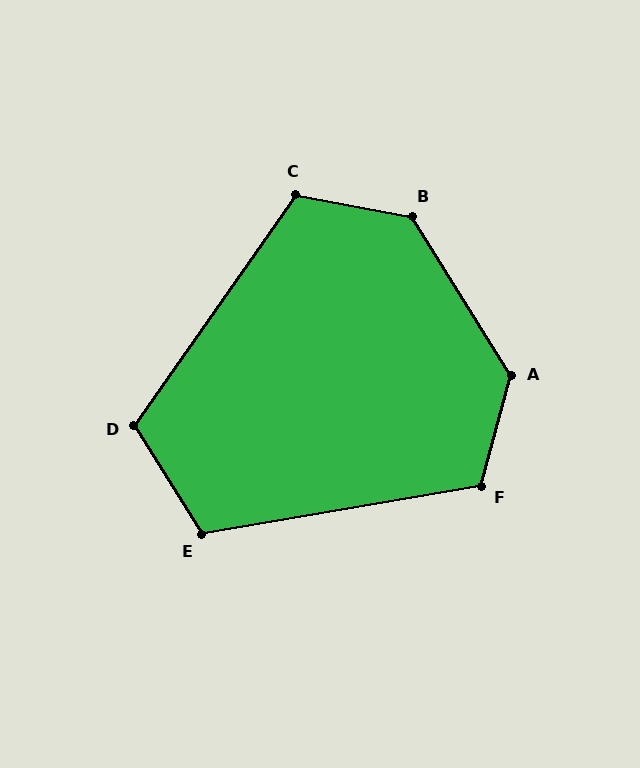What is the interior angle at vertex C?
Approximately 114 degrees (obtuse).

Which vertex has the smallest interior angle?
E, at approximately 112 degrees.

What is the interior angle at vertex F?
Approximately 115 degrees (obtuse).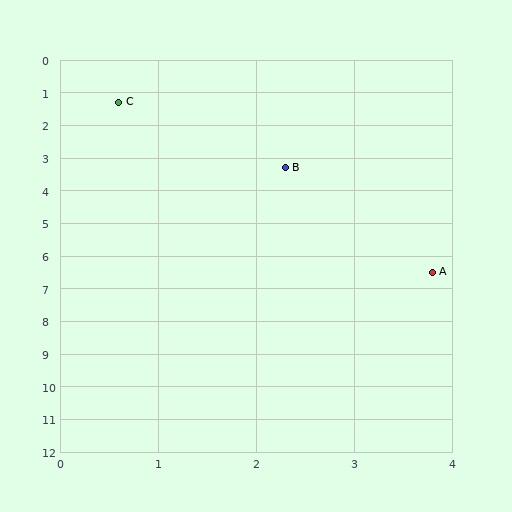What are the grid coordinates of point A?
Point A is at approximately (3.8, 6.5).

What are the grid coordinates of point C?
Point C is at approximately (0.6, 1.3).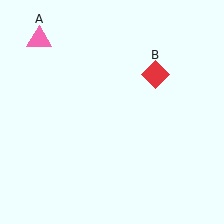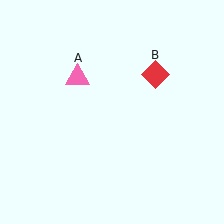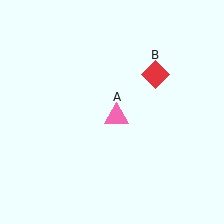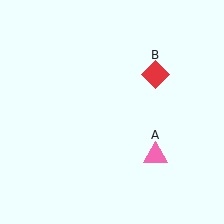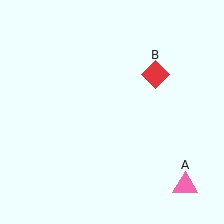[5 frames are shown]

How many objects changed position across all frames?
1 object changed position: pink triangle (object A).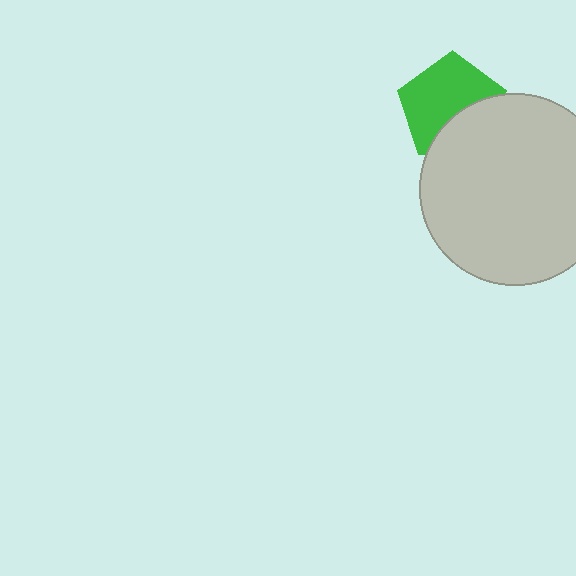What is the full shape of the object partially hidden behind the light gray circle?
The partially hidden object is a green pentagon.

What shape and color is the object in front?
The object in front is a light gray circle.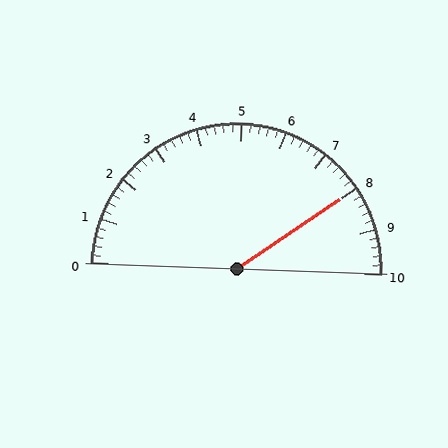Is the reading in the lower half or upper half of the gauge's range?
The reading is in the upper half of the range (0 to 10).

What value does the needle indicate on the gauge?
The needle indicates approximately 8.0.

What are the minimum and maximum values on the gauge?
The gauge ranges from 0 to 10.